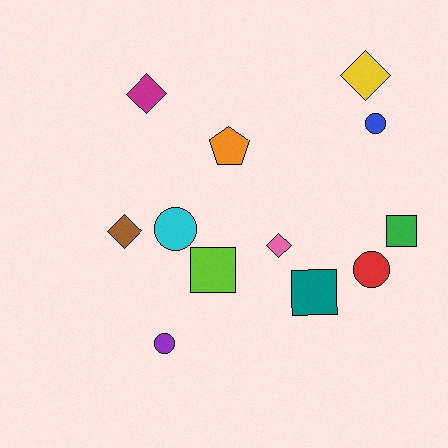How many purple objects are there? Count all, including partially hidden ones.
There is 1 purple object.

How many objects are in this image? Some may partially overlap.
There are 12 objects.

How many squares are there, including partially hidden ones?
There are 3 squares.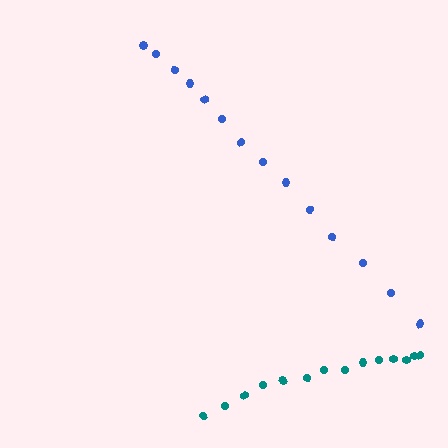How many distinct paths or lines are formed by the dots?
There are 2 distinct paths.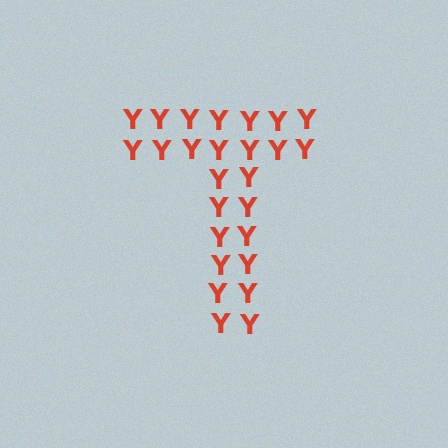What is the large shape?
The large shape is the letter T.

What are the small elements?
The small elements are letter Y's.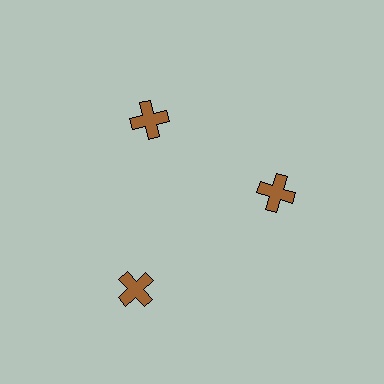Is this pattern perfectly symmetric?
No. The 3 brown crosses are arranged in a ring, but one element near the 7 o'clock position is pushed outward from the center, breaking the 3-fold rotational symmetry.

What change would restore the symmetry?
The symmetry would be restored by moving it inward, back onto the ring so that all 3 crosses sit at equal angles and equal distance from the center.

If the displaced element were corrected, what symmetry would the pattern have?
It would have 3-fold rotational symmetry — the pattern would map onto itself every 120 degrees.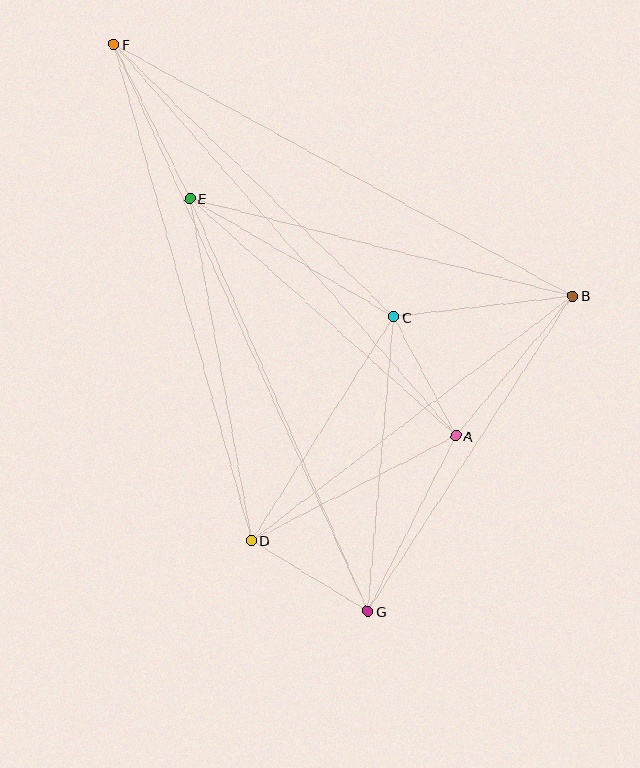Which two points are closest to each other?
Points A and C are closest to each other.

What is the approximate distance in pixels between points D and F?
The distance between D and F is approximately 515 pixels.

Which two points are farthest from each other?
Points F and G are farthest from each other.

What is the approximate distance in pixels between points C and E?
The distance between C and E is approximately 236 pixels.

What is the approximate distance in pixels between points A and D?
The distance between A and D is approximately 230 pixels.